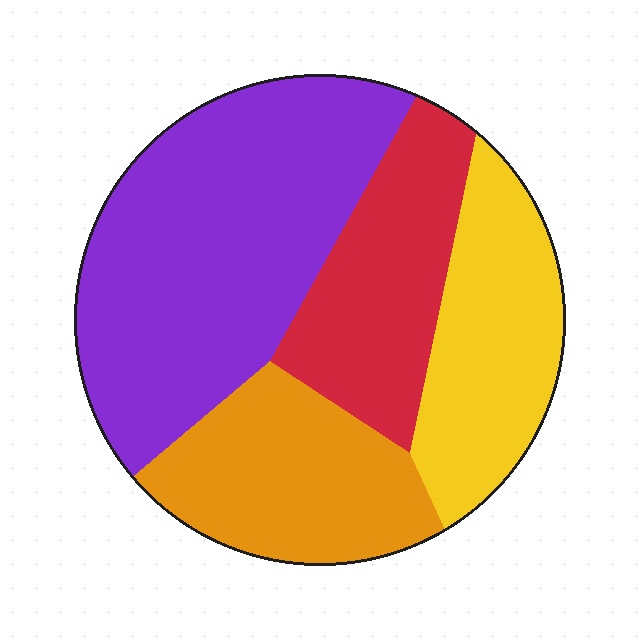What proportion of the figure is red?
Red takes up about one fifth (1/5) of the figure.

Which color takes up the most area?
Purple, at roughly 40%.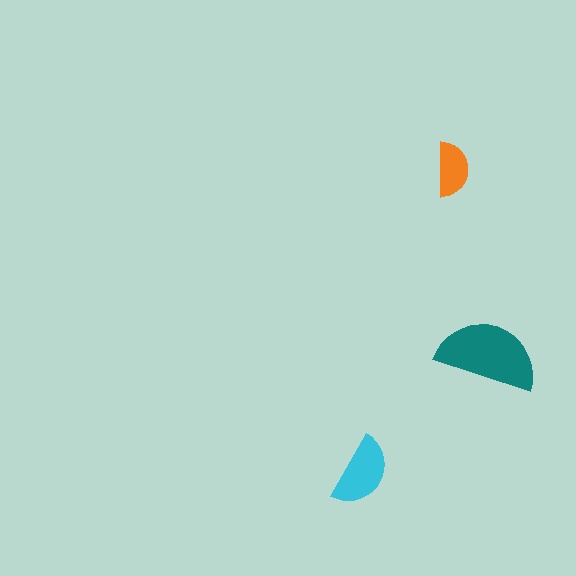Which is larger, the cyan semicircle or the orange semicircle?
The cyan one.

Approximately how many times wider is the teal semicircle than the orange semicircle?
About 2 times wider.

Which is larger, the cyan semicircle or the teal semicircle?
The teal one.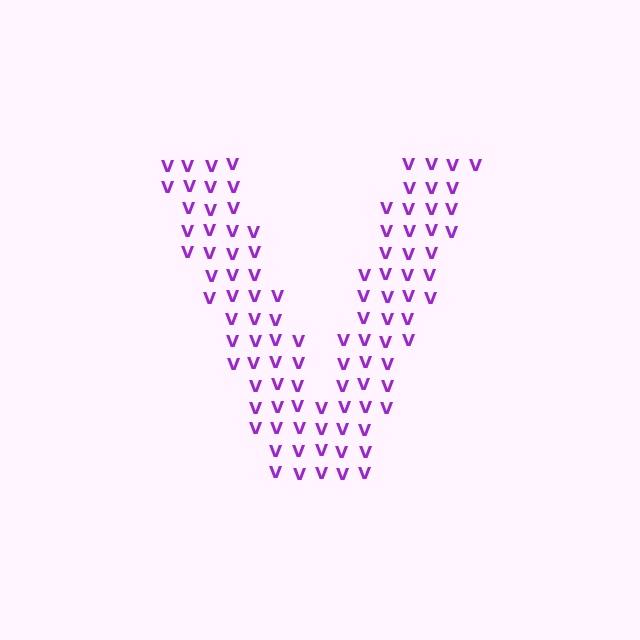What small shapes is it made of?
It is made of small letter V's.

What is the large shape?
The large shape is the letter V.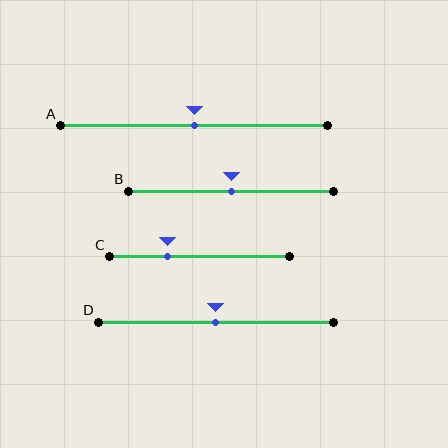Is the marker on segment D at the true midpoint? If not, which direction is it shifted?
Yes, the marker on segment D is at the true midpoint.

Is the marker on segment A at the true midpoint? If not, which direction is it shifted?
Yes, the marker on segment A is at the true midpoint.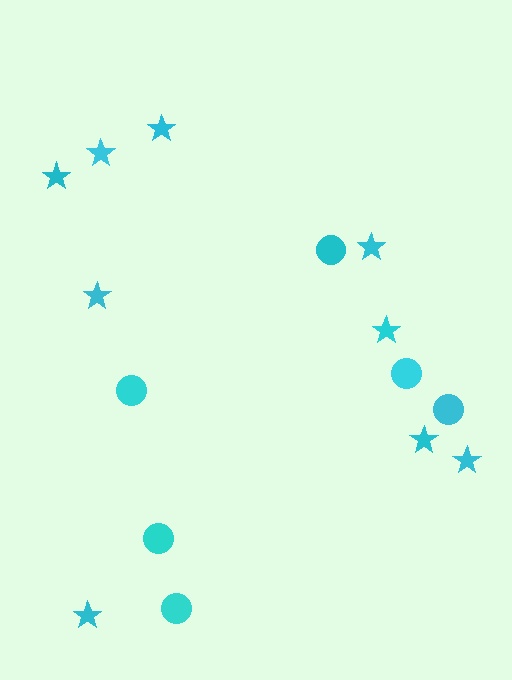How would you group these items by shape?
There are 2 groups: one group of stars (9) and one group of circles (6).